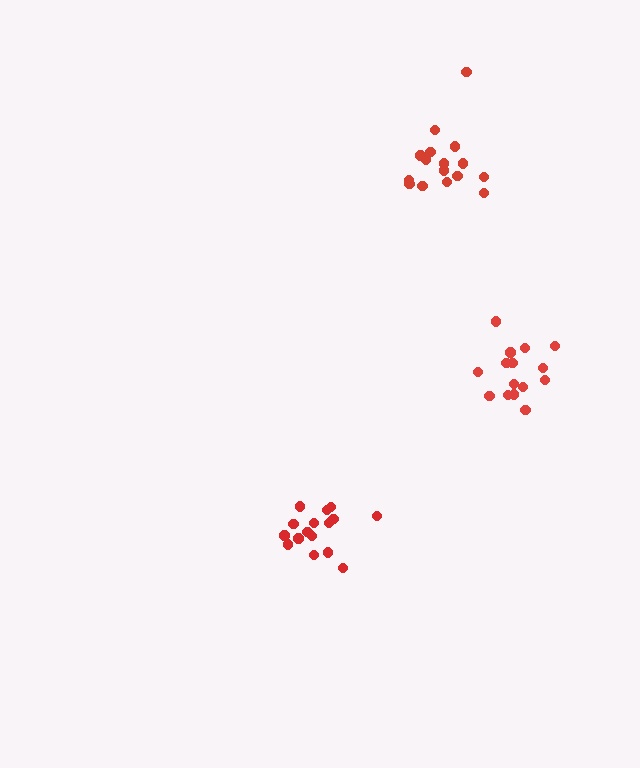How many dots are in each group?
Group 1: 15 dots, Group 2: 16 dots, Group 3: 17 dots (48 total).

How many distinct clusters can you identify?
There are 3 distinct clusters.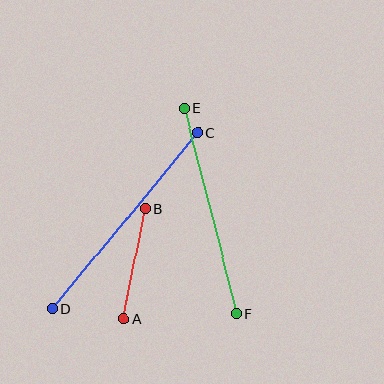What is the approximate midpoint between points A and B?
The midpoint is at approximately (135, 263) pixels.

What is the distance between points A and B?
The distance is approximately 112 pixels.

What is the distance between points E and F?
The distance is approximately 212 pixels.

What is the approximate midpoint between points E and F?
The midpoint is at approximately (210, 211) pixels.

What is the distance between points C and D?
The distance is approximately 228 pixels.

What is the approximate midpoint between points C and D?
The midpoint is at approximately (125, 221) pixels.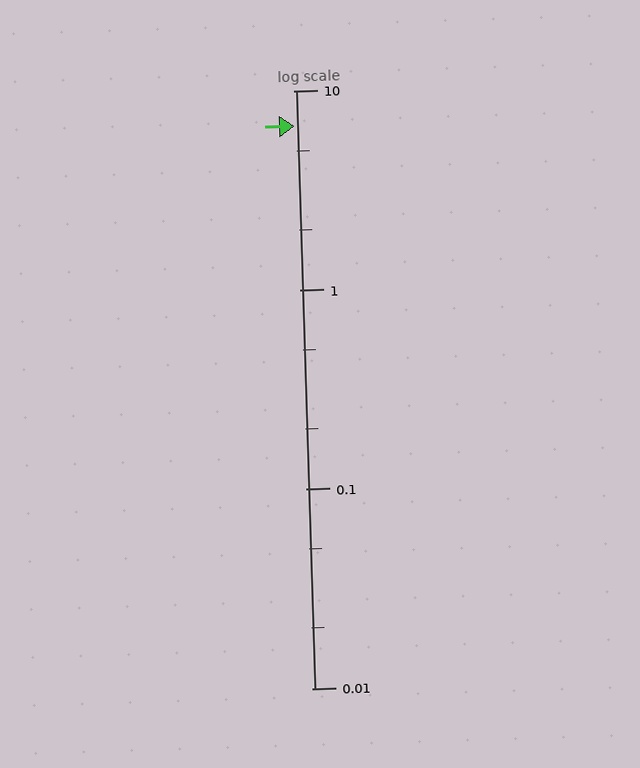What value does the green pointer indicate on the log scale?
The pointer indicates approximately 6.6.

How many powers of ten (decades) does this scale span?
The scale spans 3 decades, from 0.01 to 10.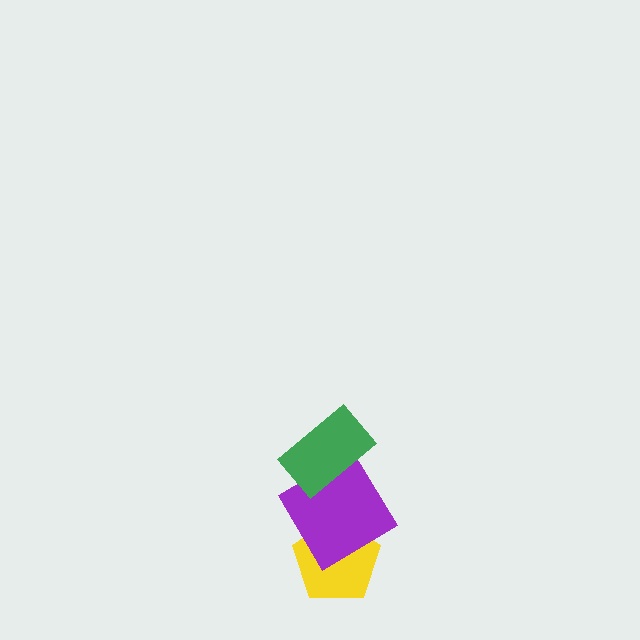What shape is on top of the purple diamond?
The green rectangle is on top of the purple diamond.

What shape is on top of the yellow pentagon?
The purple diamond is on top of the yellow pentagon.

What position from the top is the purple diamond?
The purple diamond is 2nd from the top.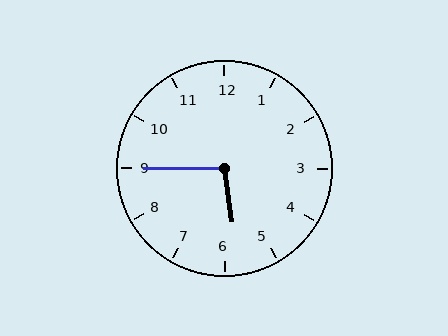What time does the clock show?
5:45.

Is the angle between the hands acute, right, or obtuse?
It is obtuse.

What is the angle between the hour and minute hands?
Approximately 98 degrees.